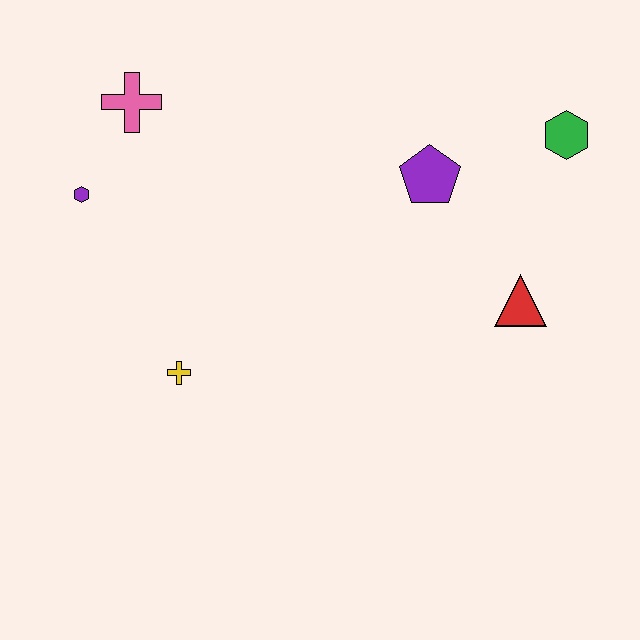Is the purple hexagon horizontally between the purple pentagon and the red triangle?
No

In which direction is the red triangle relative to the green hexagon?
The red triangle is below the green hexagon.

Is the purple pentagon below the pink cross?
Yes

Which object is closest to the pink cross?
The purple hexagon is closest to the pink cross.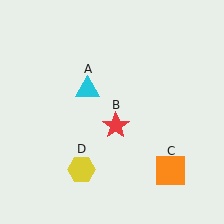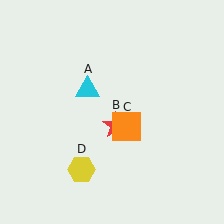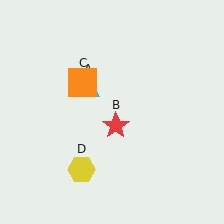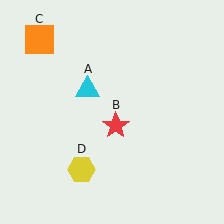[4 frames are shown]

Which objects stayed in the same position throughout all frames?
Cyan triangle (object A) and red star (object B) and yellow hexagon (object D) remained stationary.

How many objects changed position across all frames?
1 object changed position: orange square (object C).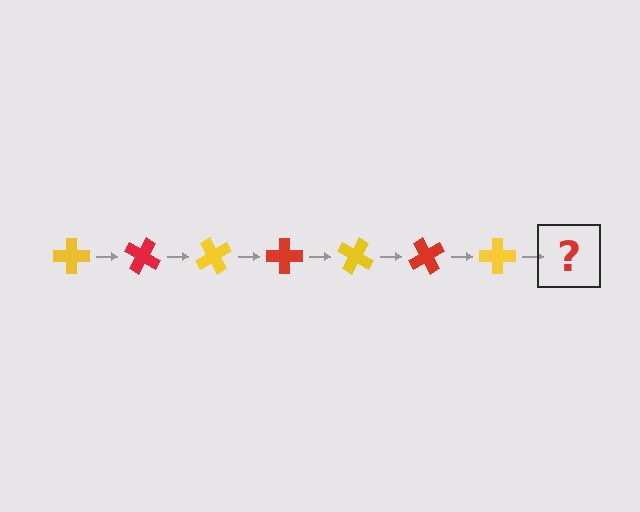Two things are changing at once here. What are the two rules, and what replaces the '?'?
The two rules are that it rotates 30 degrees each step and the color cycles through yellow and red. The '?' should be a red cross, rotated 210 degrees from the start.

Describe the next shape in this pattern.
It should be a red cross, rotated 210 degrees from the start.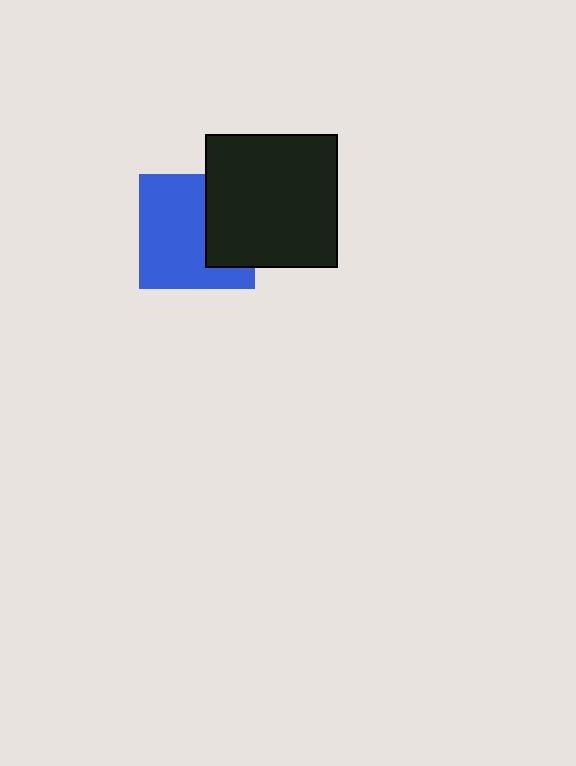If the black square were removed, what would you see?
You would see the complete blue square.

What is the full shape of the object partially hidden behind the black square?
The partially hidden object is a blue square.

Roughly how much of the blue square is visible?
Most of it is visible (roughly 65%).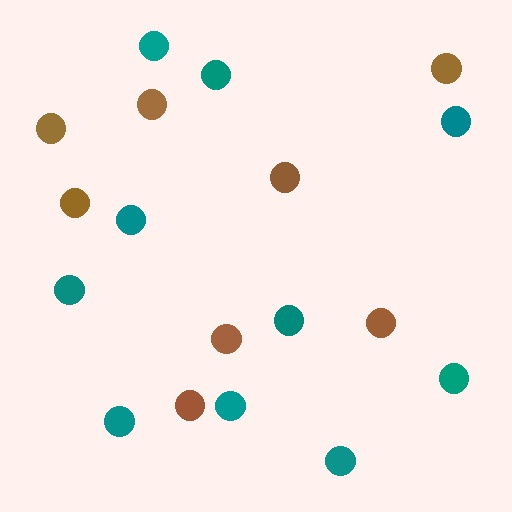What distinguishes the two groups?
There are 2 groups: one group of brown circles (8) and one group of teal circles (10).